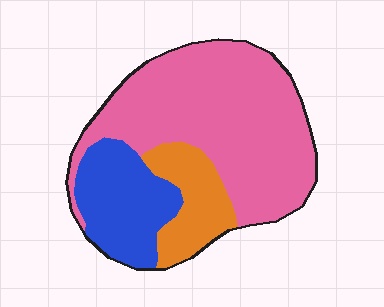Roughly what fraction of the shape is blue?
Blue covers around 25% of the shape.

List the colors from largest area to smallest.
From largest to smallest: pink, blue, orange.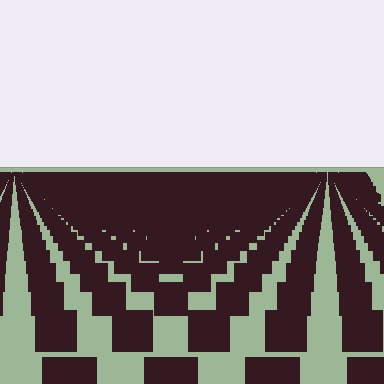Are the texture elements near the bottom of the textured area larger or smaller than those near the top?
Larger. Near the bottom, elements are closer to the viewer and appear at a bigger on-screen size.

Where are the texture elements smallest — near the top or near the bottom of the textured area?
Near the top.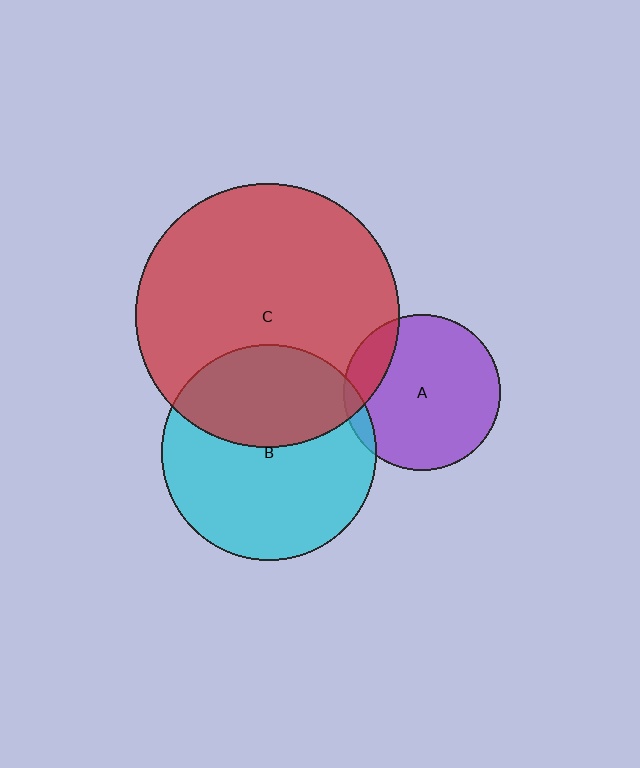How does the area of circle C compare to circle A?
Approximately 2.9 times.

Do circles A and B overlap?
Yes.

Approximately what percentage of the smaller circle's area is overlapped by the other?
Approximately 5%.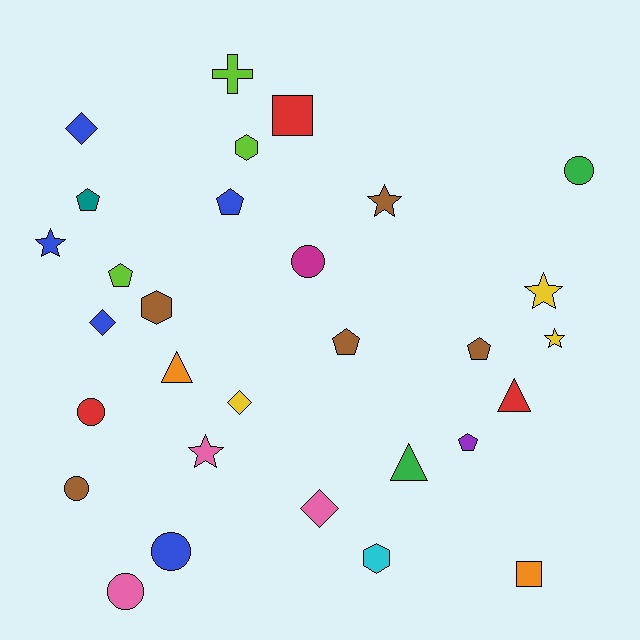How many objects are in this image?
There are 30 objects.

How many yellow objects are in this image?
There are 3 yellow objects.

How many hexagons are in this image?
There are 3 hexagons.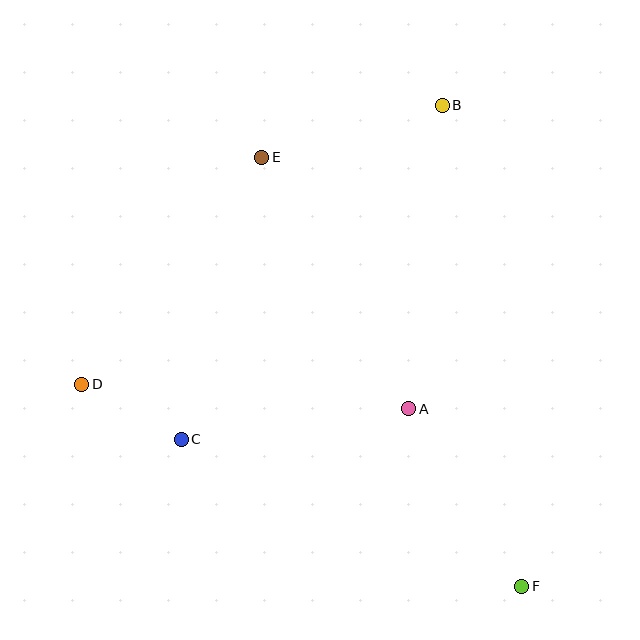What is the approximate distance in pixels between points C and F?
The distance between C and F is approximately 371 pixels.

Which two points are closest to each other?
Points C and D are closest to each other.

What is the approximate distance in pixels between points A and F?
The distance between A and F is approximately 210 pixels.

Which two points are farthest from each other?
Points E and F are farthest from each other.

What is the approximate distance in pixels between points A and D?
The distance between A and D is approximately 328 pixels.